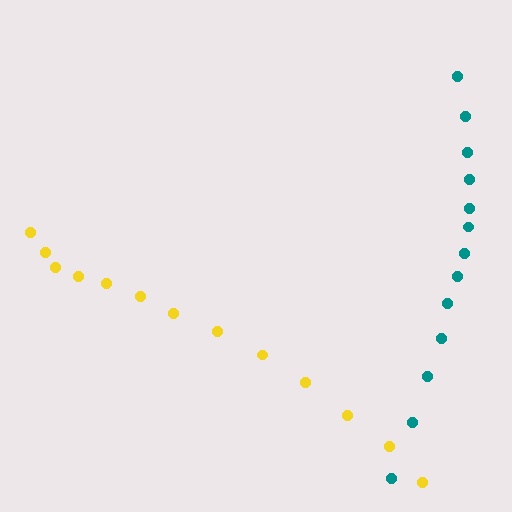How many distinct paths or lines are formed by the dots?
There are 2 distinct paths.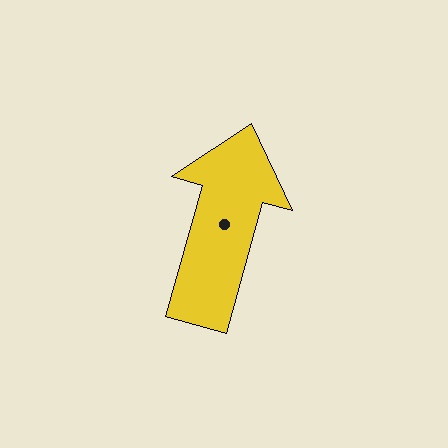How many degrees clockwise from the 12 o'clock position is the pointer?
Approximately 15 degrees.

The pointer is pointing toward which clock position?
Roughly 1 o'clock.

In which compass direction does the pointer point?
North.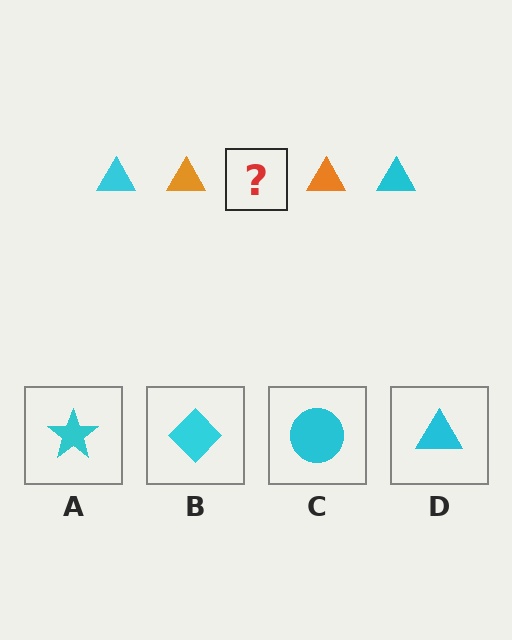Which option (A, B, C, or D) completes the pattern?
D.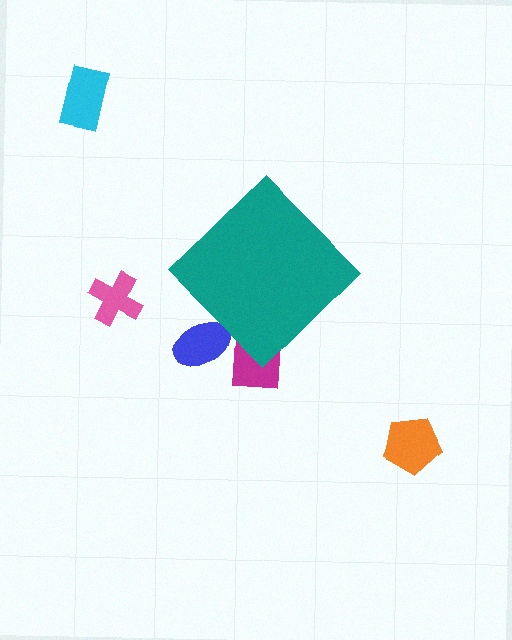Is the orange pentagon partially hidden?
No, the orange pentagon is fully visible.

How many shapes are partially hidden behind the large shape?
2 shapes are partially hidden.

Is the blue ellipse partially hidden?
Yes, the blue ellipse is partially hidden behind the teal diamond.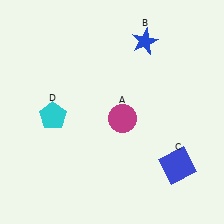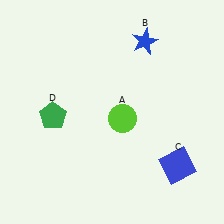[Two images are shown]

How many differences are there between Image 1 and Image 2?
There are 2 differences between the two images.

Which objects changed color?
A changed from magenta to lime. D changed from cyan to green.